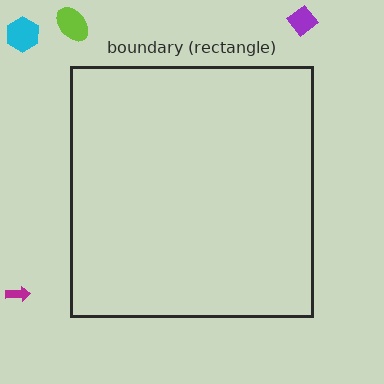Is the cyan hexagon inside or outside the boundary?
Outside.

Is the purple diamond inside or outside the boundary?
Outside.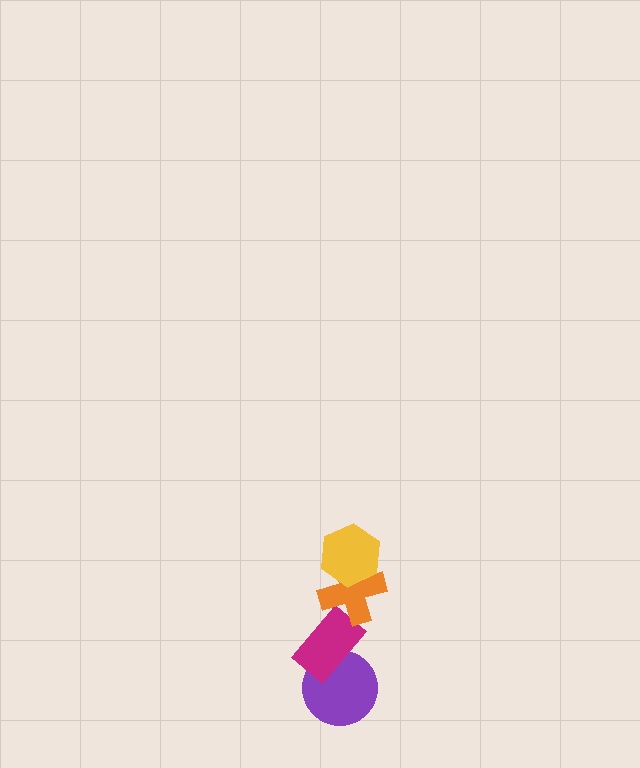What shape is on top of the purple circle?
The magenta rectangle is on top of the purple circle.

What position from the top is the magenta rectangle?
The magenta rectangle is 3rd from the top.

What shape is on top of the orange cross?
The yellow hexagon is on top of the orange cross.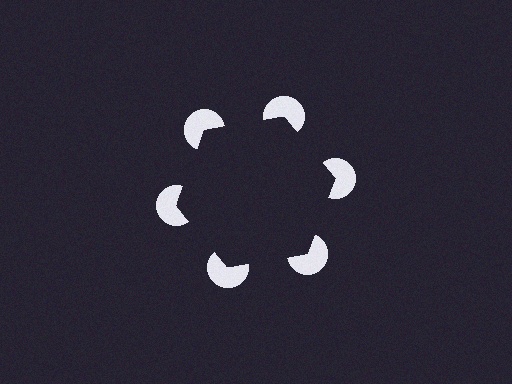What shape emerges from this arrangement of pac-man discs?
An illusory hexagon — its edges are inferred from the aligned wedge cuts in the pac-man discs, not physically drawn.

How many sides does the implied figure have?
6 sides.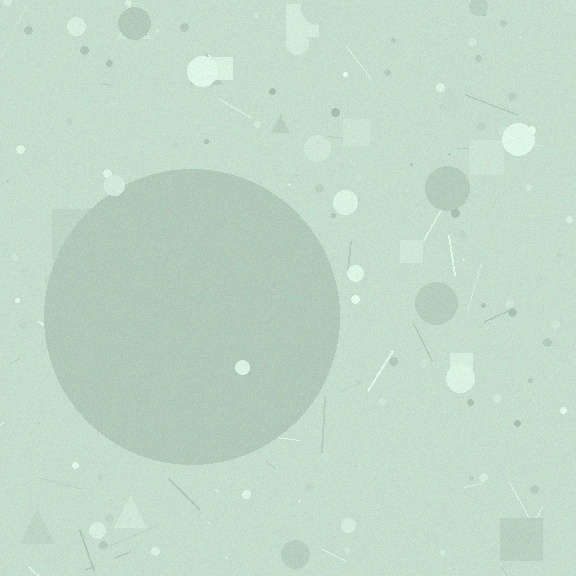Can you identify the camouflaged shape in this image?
The camouflaged shape is a circle.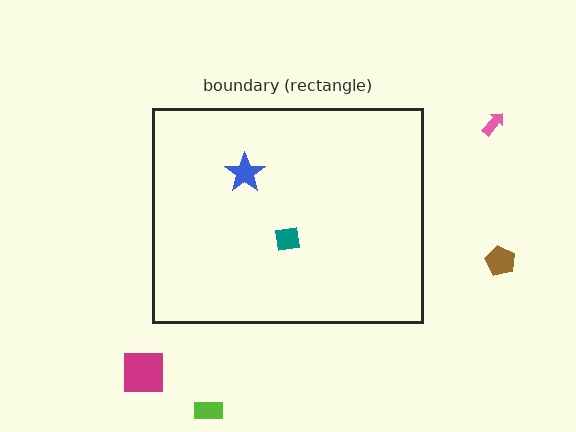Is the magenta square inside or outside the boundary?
Outside.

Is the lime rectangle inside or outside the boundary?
Outside.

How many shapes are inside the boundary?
2 inside, 4 outside.